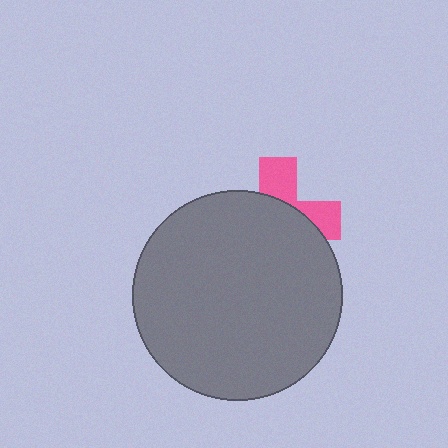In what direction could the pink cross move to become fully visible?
The pink cross could move up. That would shift it out from behind the gray circle entirely.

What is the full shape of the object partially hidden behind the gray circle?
The partially hidden object is a pink cross.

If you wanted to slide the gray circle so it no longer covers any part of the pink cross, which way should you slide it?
Slide it down — that is the most direct way to separate the two shapes.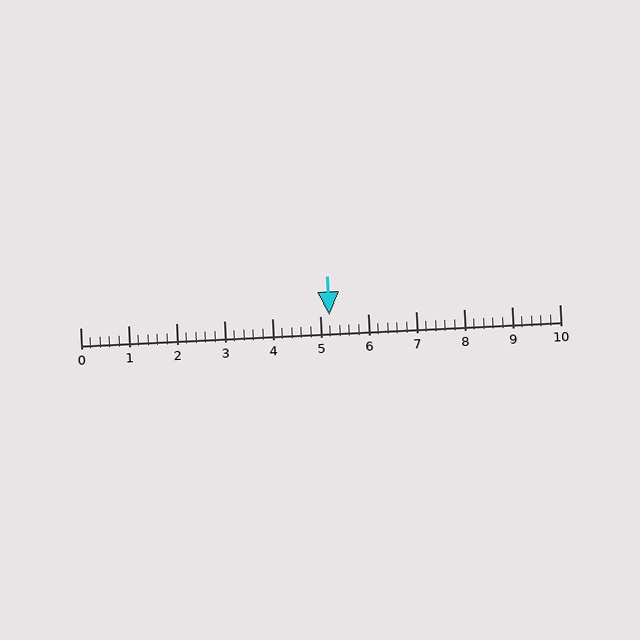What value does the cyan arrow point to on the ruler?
The cyan arrow points to approximately 5.2.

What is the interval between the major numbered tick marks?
The major tick marks are spaced 1 units apart.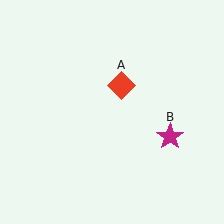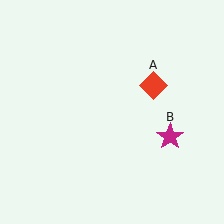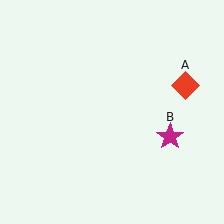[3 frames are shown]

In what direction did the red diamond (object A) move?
The red diamond (object A) moved right.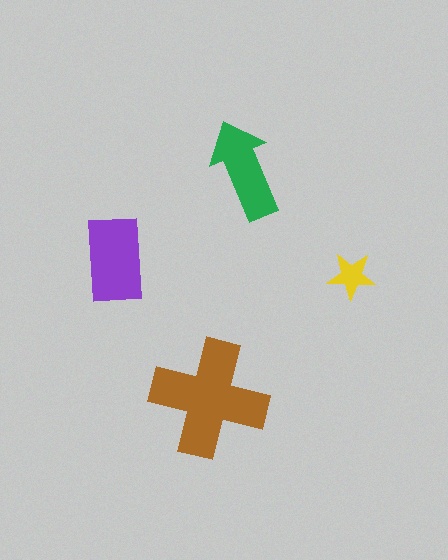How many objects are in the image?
There are 4 objects in the image.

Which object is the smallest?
The yellow star.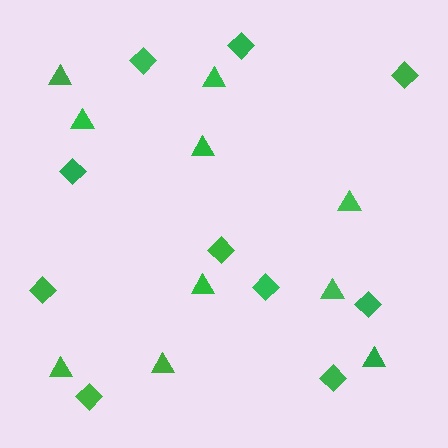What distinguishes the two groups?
There are 2 groups: one group of triangles (10) and one group of diamonds (10).